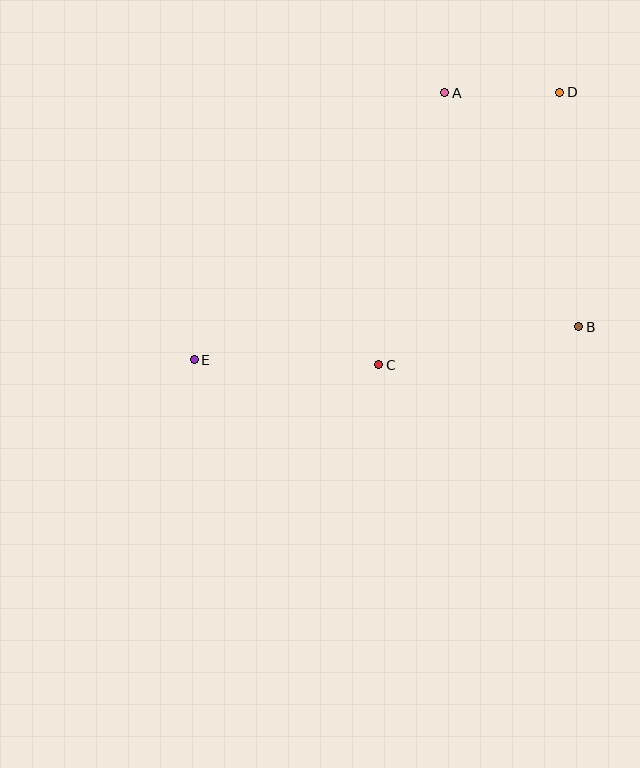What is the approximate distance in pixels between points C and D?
The distance between C and D is approximately 327 pixels.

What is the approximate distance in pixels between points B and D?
The distance between B and D is approximately 235 pixels.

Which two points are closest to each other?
Points A and D are closest to each other.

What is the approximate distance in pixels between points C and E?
The distance between C and E is approximately 184 pixels.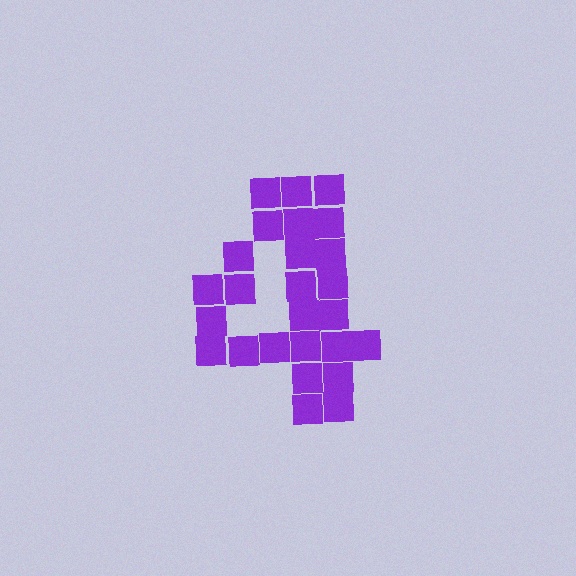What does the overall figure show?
The overall figure shows the digit 4.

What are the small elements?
The small elements are squares.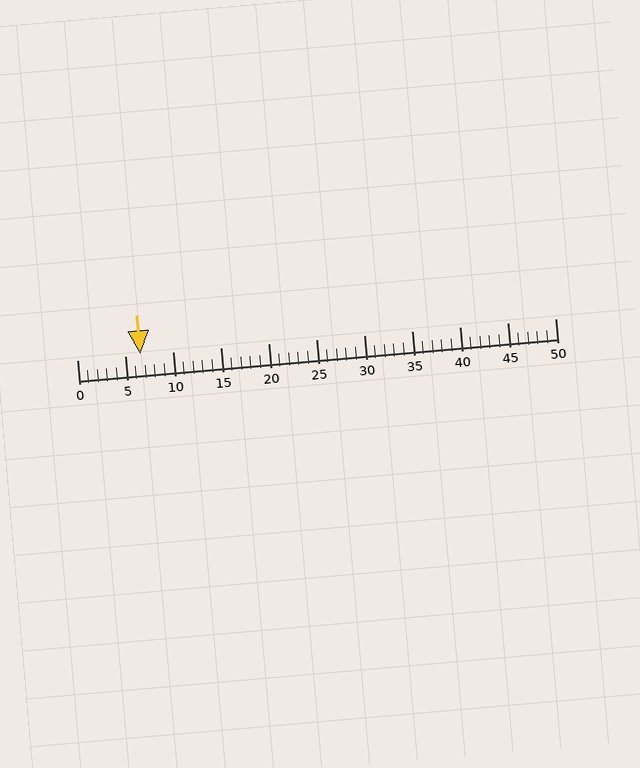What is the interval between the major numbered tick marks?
The major tick marks are spaced 5 units apart.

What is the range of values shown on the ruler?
The ruler shows values from 0 to 50.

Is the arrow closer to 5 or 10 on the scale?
The arrow is closer to 5.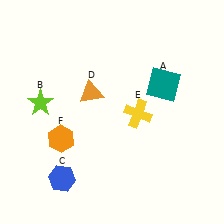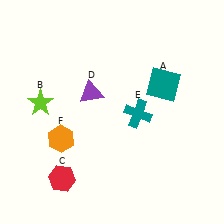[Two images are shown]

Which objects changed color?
C changed from blue to red. D changed from orange to purple. E changed from yellow to teal.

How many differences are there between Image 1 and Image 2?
There are 3 differences between the two images.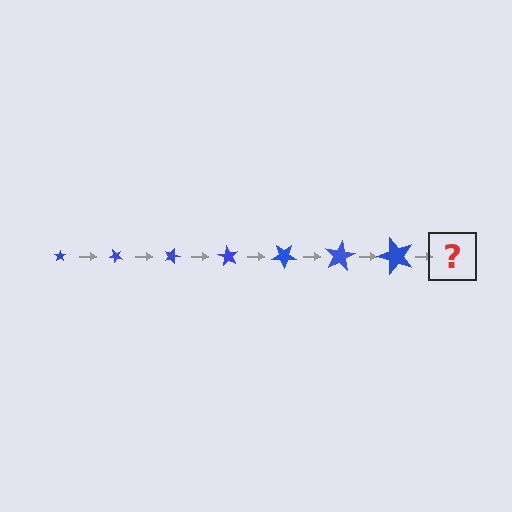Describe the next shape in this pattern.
It should be a star, larger than the previous one and rotated 315 degrees from the start.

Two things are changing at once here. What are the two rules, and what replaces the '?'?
The two rules are that the star grows larger each step and it rotates 45 degrees each step. The '?' should be a star, larger than the previous one and rotated 315 degrees from the start.